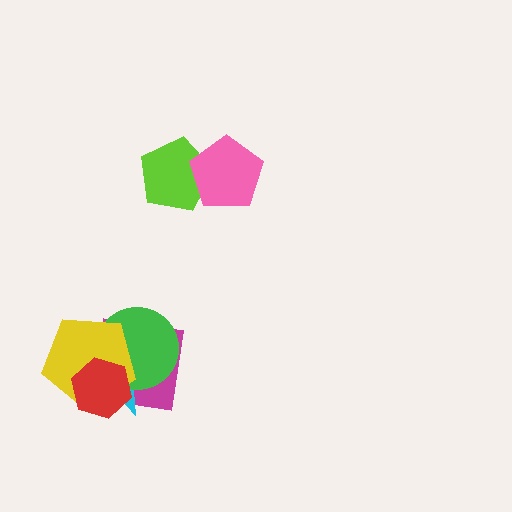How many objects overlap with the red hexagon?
4 objects overlap with the red hexagon.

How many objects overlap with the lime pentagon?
1 object overlaps with the lime pentagon.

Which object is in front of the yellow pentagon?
The red hexagon is in front of the yellow pentagon.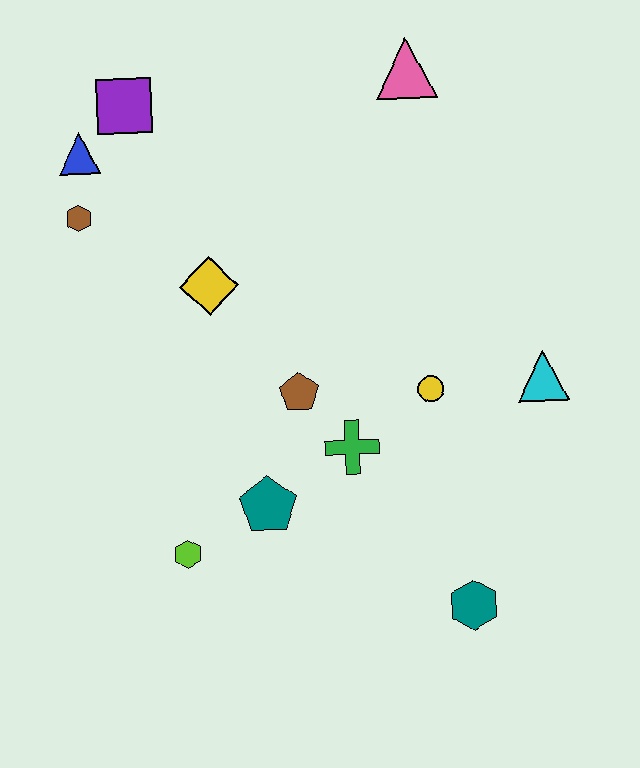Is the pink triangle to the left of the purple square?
No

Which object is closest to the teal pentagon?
The lime hexagon is closest to the teal pentagon.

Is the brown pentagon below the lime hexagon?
No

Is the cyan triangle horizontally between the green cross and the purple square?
No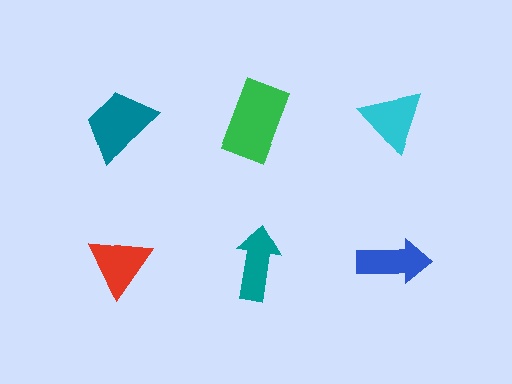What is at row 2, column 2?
A teal arrow.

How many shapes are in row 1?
3 shapes.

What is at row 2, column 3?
A blue arrow.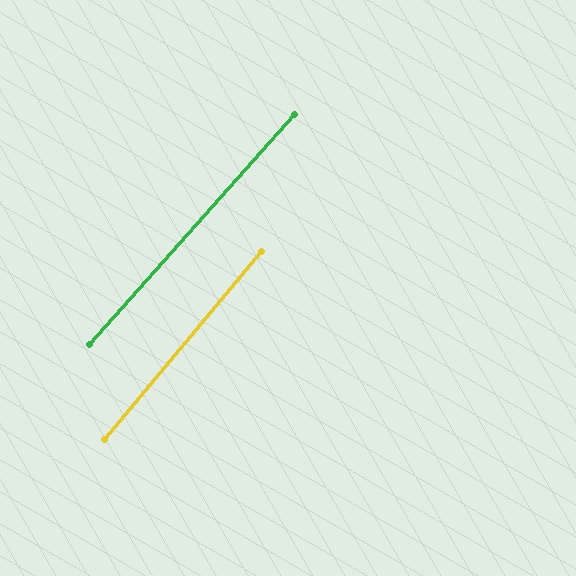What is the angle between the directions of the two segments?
Approximately 2 degrees.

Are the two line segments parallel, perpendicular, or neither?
Parallel — their directions differ by only 1.7°.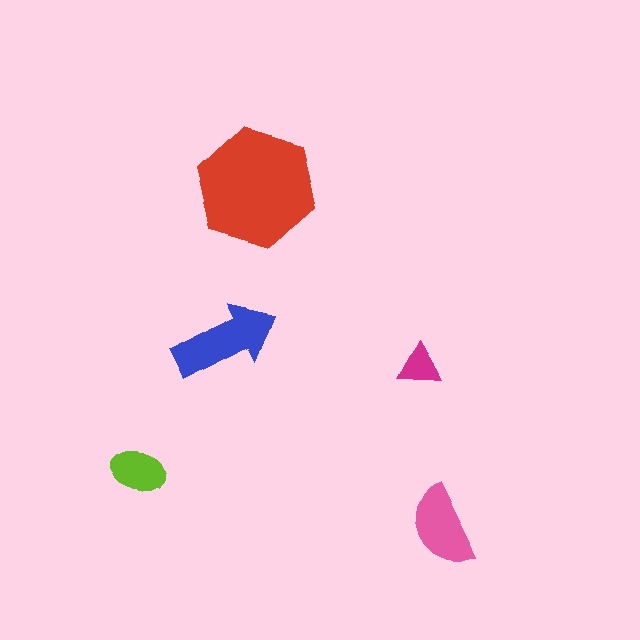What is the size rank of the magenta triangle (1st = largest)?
5th.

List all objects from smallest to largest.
The magenta triangle, the lime ellipse, the pink semicircle, the blue arrow, the red hexagon.